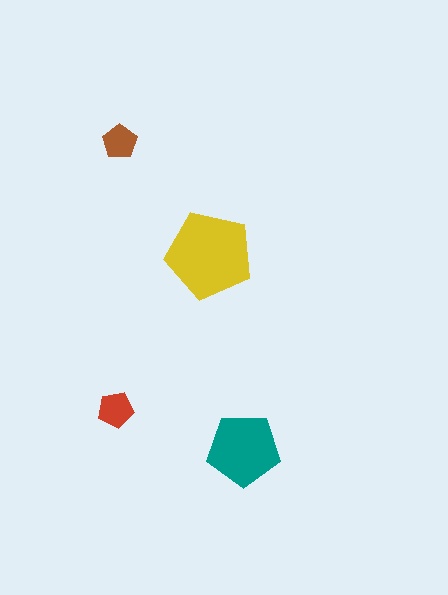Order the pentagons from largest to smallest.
the yellow one, the teal one, the red one, the brown one.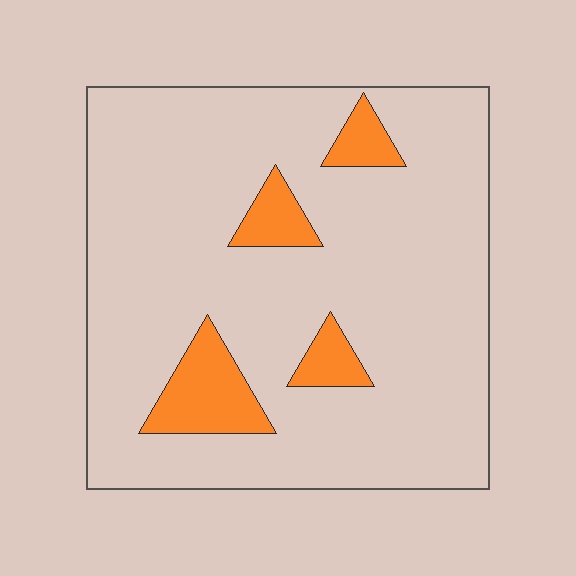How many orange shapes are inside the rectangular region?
4.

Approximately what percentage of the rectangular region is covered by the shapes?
Approximately 10%.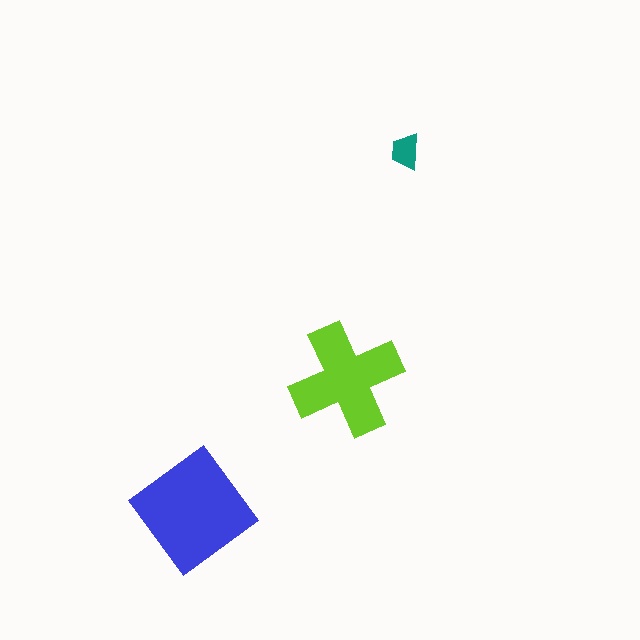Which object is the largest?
The blue diamond.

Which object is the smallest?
The teal trapezoid.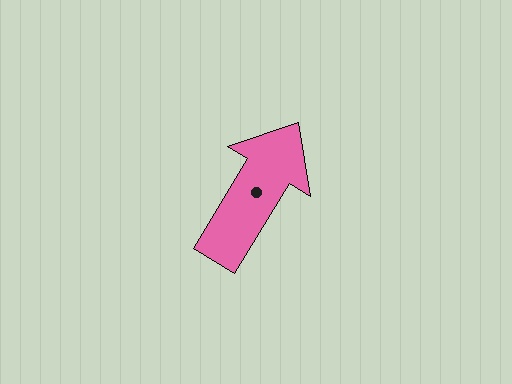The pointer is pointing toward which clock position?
Roughly 1 o'clock.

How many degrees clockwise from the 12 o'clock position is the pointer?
Approximately 31 degrees.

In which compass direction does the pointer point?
Northeast.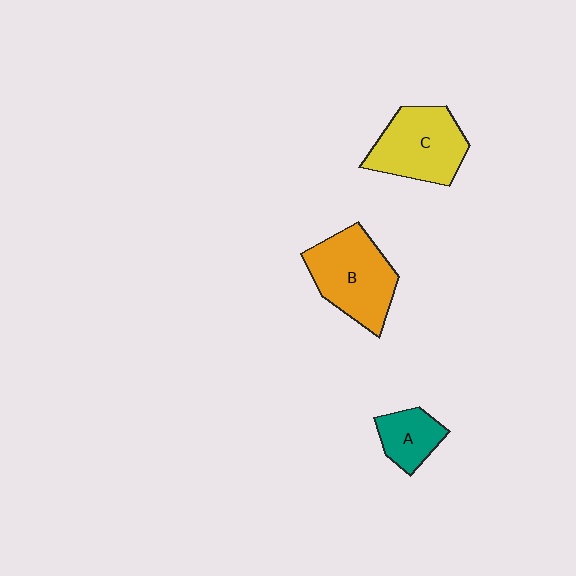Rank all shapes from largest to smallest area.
From largest to smallest: B (orange), C (yellow), A (teal).